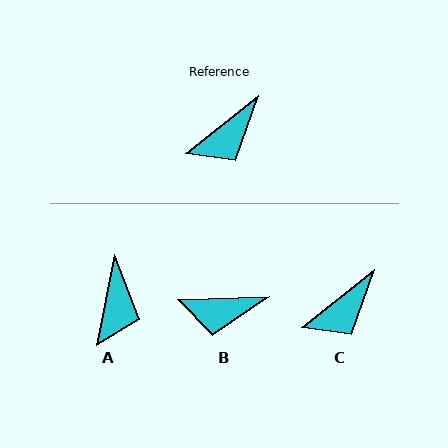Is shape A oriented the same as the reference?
No, it is off by about 40 degrees.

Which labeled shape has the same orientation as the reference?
C.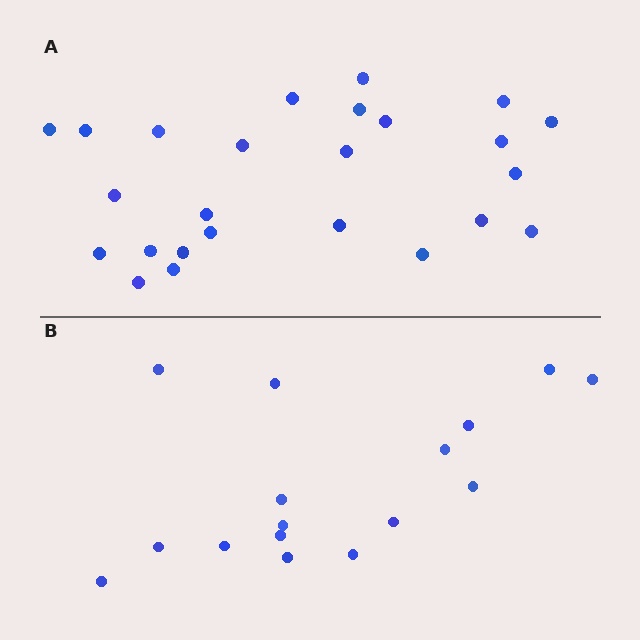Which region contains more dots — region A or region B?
Region A (the top region) has more dots.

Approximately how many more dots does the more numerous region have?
Region A has roughly 8 or so more dots than region B.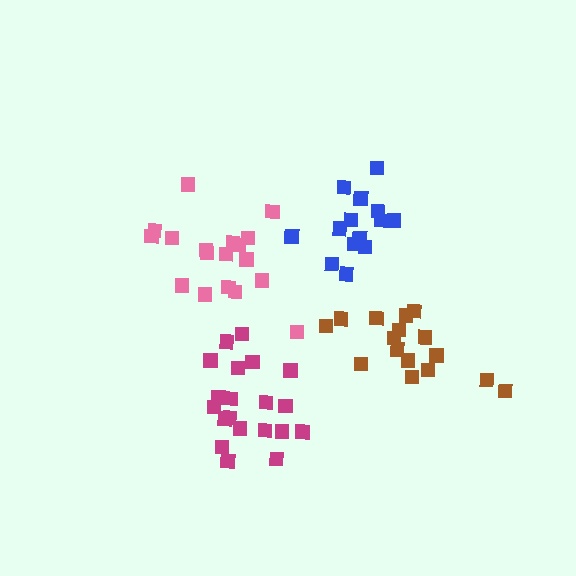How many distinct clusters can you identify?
There are 4 distinct clusters.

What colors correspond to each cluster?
The clusters are colored: blue, magenta, pink, brown.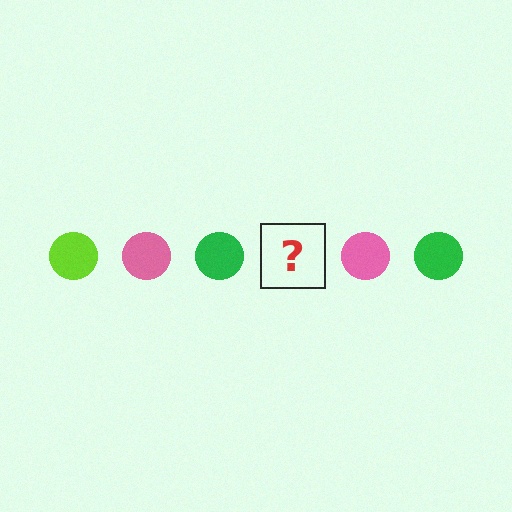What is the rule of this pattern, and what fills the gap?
The rule is that the pattern cycles through lime, pink, green circles. The gap should be filled with a lime circle.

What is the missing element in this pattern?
The missing element is a lime circle.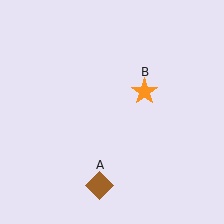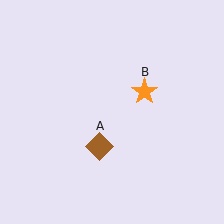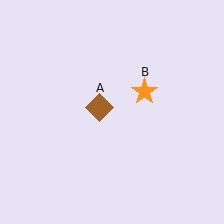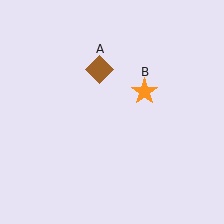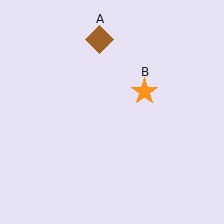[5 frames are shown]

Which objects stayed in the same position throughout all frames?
Orange star (object B) remained stationary.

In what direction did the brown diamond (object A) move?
The brown diamond (object A) moved up.